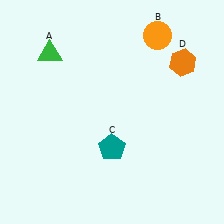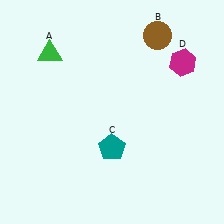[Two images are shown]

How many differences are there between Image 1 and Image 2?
There are 2 differences between the two images.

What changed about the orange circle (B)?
In Image 1, B is orange. In Image 2, it changed to brown.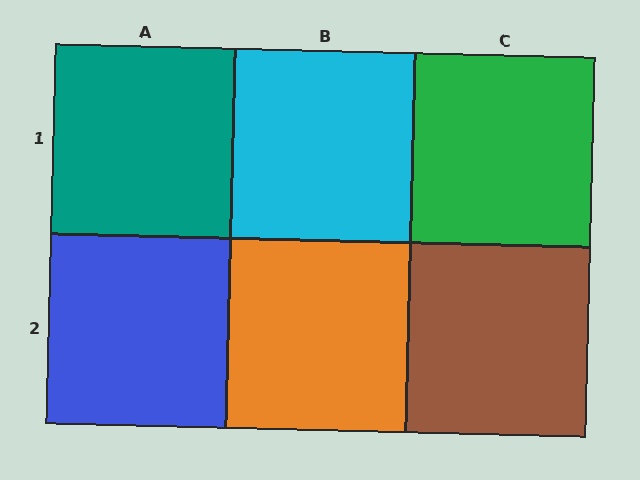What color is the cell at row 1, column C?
Green.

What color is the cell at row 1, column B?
Cyan.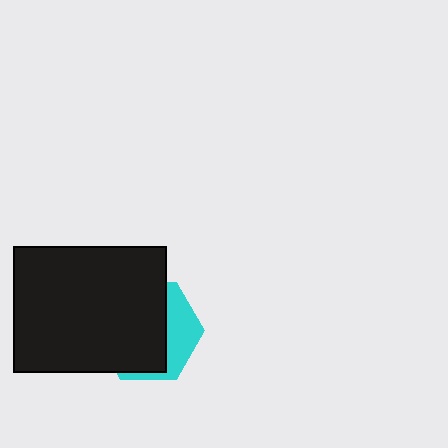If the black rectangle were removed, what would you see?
You would see the complete cyan hexagon.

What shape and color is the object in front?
The object in front is a black rectangle.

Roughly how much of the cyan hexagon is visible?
A small part of it is visible (roughly 31%).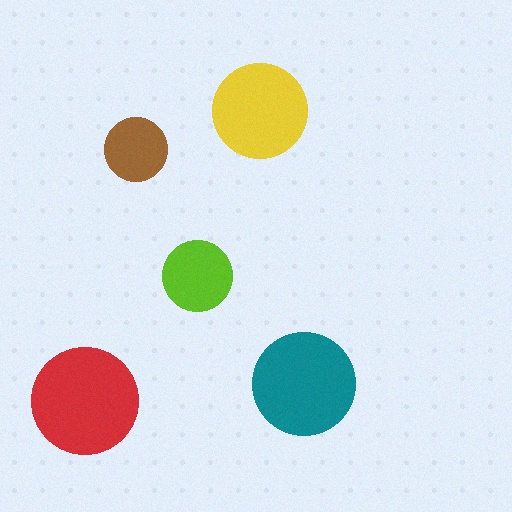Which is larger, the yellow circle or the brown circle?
The yellow one.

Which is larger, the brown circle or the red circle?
The red one.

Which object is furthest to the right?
The teal circle is rightmost.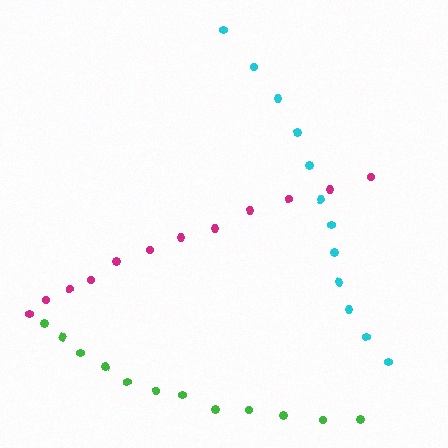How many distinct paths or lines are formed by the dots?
There are 3 distinct paths.